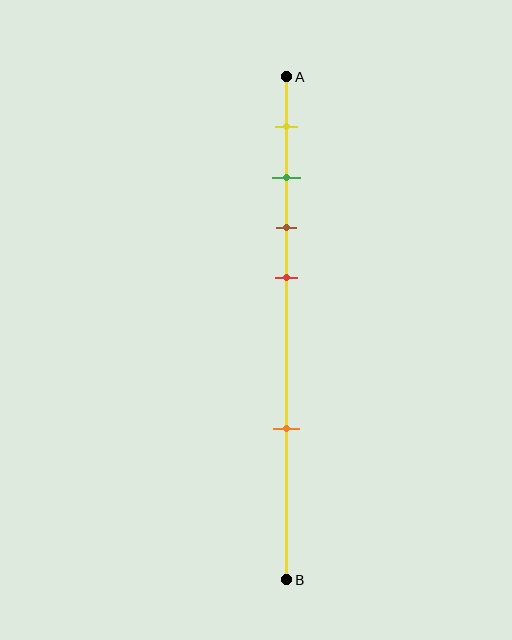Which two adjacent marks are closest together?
The green and brown marks are the closest adjacent pair.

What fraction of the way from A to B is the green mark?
The green mark is approximately 20% (0.2) of the way from A to B.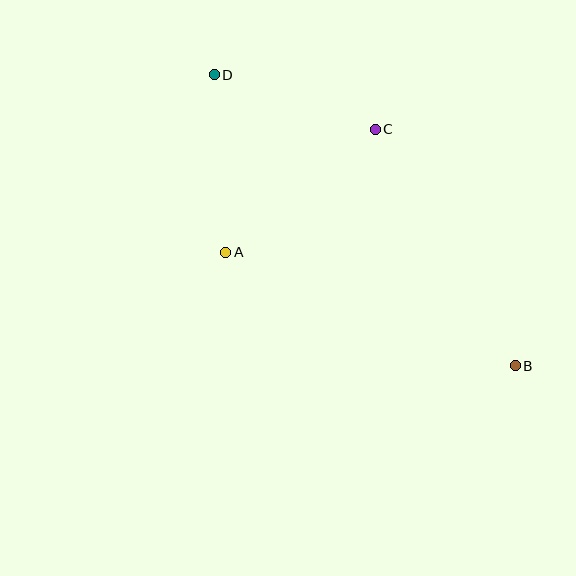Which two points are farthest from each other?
Points B and D are farthest from each other.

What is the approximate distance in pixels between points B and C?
The distance between B and C is approximately 275 pixels.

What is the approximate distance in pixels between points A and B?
The distance between A and B is approximately 311 pixels.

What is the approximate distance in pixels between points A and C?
The distance between A and C is approximately 194 pixels.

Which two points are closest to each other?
Points C and D are closest to each other.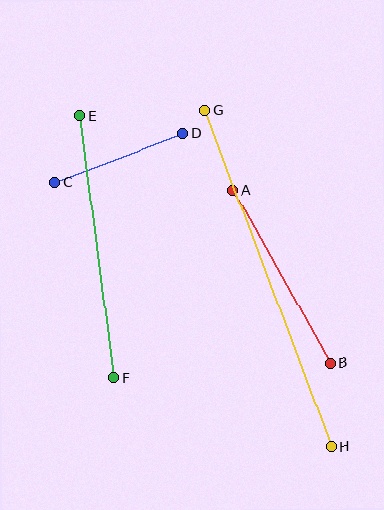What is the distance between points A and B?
The distance is approximately 198 pixels.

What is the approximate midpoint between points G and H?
The midpoint is at approximately (268, 278) pixels.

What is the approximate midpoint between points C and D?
The midpoint is at approximately (119, 158) pixels.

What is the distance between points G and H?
The distance is approximately 359 pixels.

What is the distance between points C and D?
The distance is approximately 137 pixels.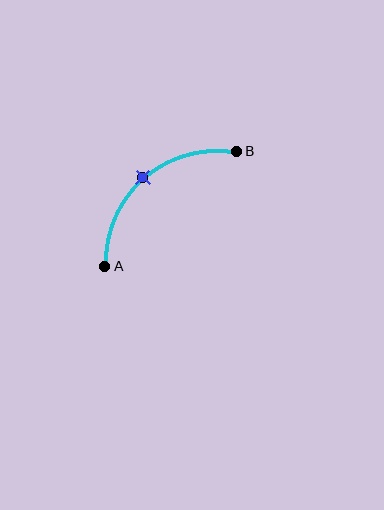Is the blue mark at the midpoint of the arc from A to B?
Yes. The blue mark lies on the arc at equal arc-length from both A and B — it is the arc midpoint.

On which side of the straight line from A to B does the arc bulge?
The arc bulges above and to the left of the straight line connecting A and B.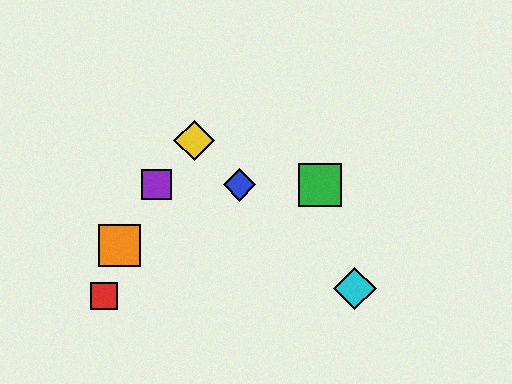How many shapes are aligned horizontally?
3 shapes (the blue diamond, the green square, the purple square) are aligned horizontally.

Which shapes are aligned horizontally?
The blue diamond, the green square, the purple square are aligned horizontally.